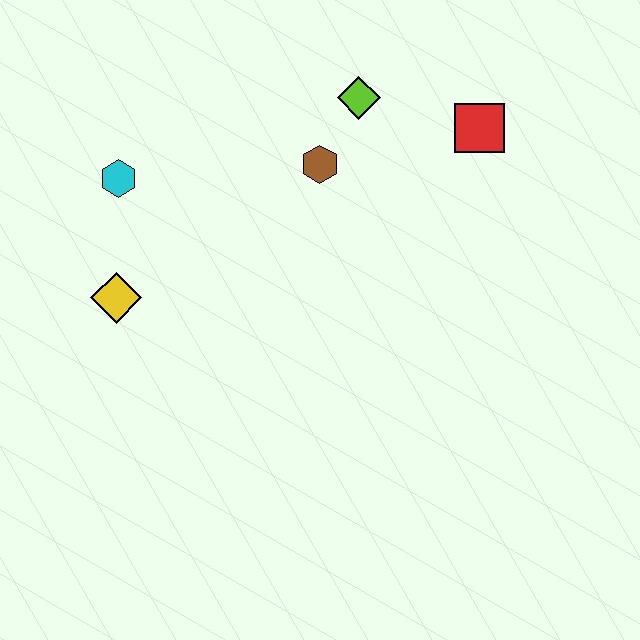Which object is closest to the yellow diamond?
The cyan hexagon is closest to the yellow diamond.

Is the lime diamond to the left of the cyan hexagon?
No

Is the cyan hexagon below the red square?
Yes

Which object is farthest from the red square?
The yellow diamond is farthest from the red square.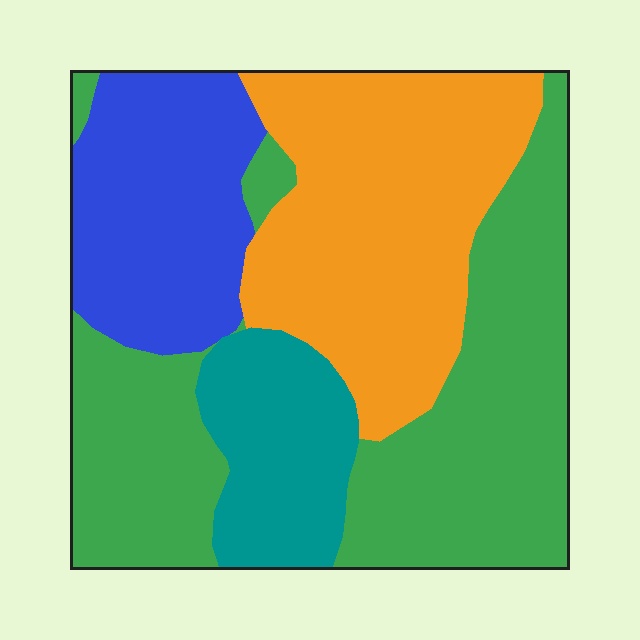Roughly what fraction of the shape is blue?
Blue takes up about one fifth (1/5) of the shape.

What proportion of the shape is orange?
Orange covers 29% of the shape.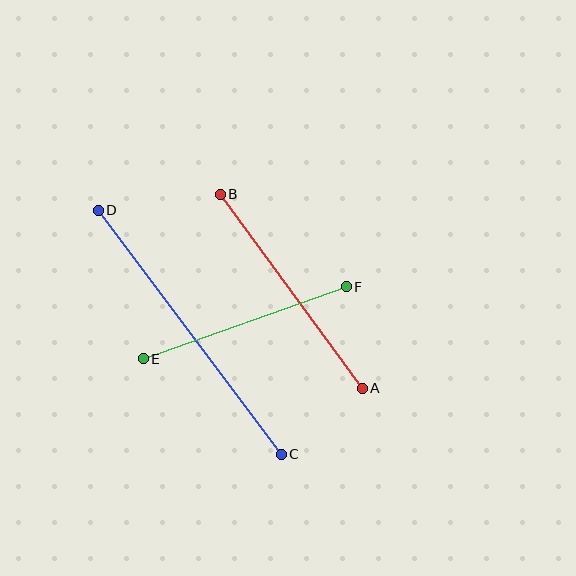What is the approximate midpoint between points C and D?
The midpoint is at approximately (190, 332) pixels.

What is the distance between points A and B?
The distance is approximately 240 pixels.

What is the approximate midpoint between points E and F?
The midpoint is at approximately (245, 323) pixels.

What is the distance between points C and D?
The distance is approximately 305 pixels.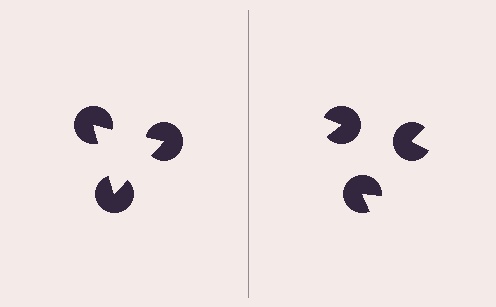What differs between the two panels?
The pac-man discs are positioned identically on both sides; only the wedge orientations differ. On the left they align to a triangle; on the right they are misaligned.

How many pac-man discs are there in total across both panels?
6 — 3 on each side.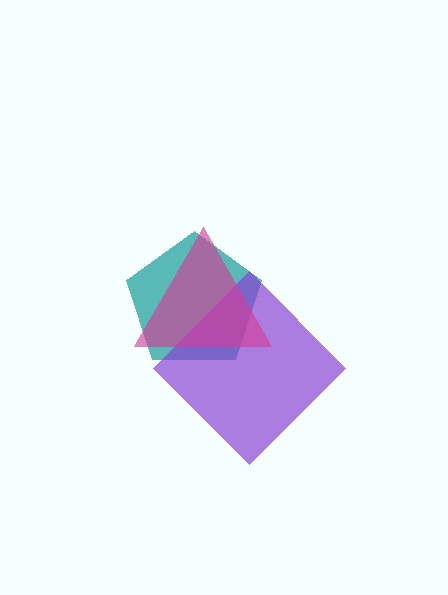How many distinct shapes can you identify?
There are 3 distinct shapes: a teal pentagon, a purple diamond, a magenta triangle.